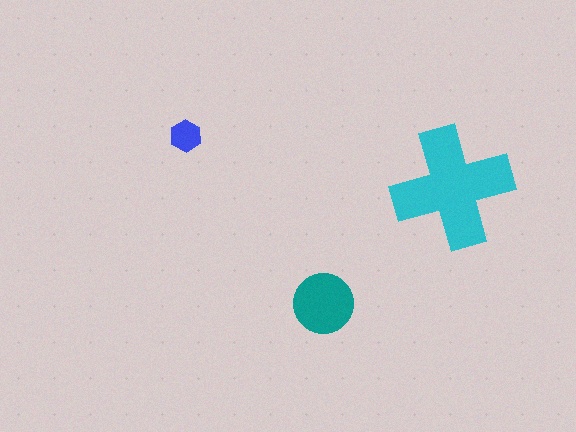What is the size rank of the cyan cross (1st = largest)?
1st.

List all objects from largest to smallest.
The cyan cross, the teal circle, the blue hexagon.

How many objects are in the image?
There are 3 objects in the image.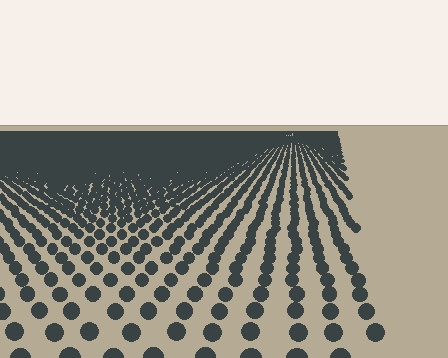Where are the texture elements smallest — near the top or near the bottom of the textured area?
Near the top.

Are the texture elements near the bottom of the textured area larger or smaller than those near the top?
Larger. Near the bottom, elements are closer to the viewer and appear at a bigger on-screen size.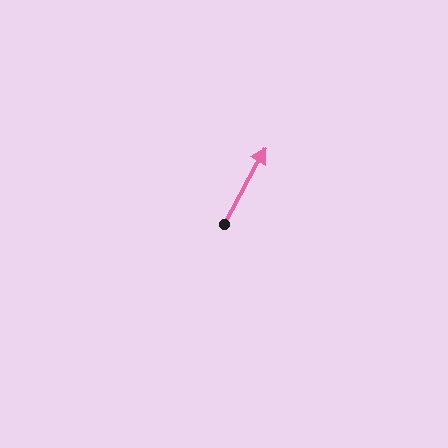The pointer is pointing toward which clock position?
Roughly 1 o'clock.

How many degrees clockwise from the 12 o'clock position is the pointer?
Approximately 28 degrees.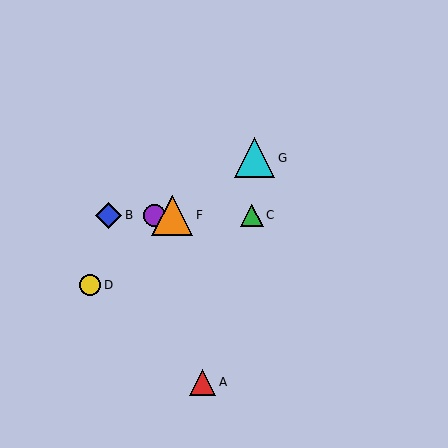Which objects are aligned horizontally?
Objects B, C, E, F are aligned horizontally.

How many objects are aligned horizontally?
4 objects (B, C, E, F) are aligned horizontally.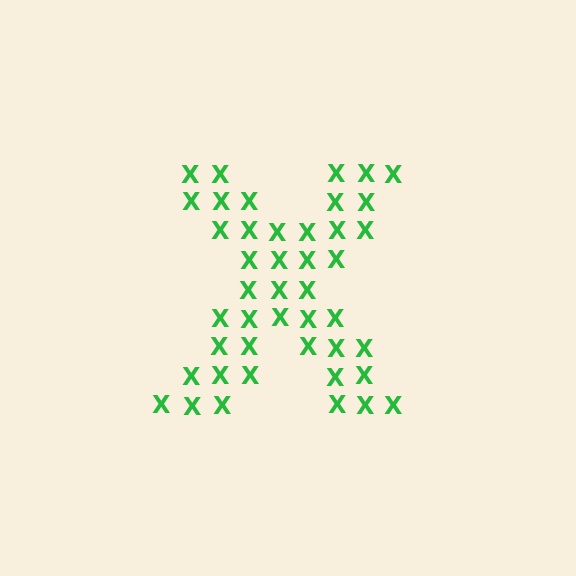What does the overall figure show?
The overall figure shows the letter X.